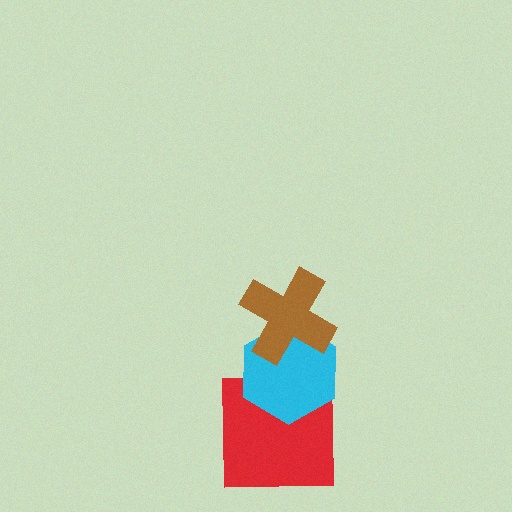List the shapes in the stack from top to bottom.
From top to bottom: the brown cross, the cyan hexagon, the red square.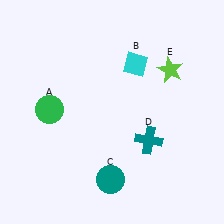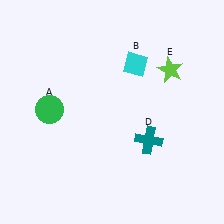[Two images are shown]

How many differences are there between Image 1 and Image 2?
There is 1 difference between the two images.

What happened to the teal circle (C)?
The teal circle (C) was removed in Image 2. It was in the bottom-left area of Image 1.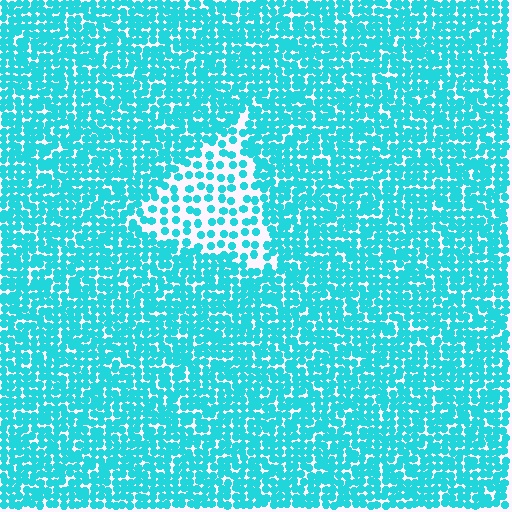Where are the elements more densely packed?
The elements are more densely packed outside the triangle boundary.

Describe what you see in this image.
The image contains small cyan elements arranged at two different densities. A triangle-shaped region is visible where the elements are less densely packed than the surrounding area.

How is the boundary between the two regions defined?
The boundary is defined by a change in element density (approximately 2.3x ratio). All elements are the same color, size, and shape.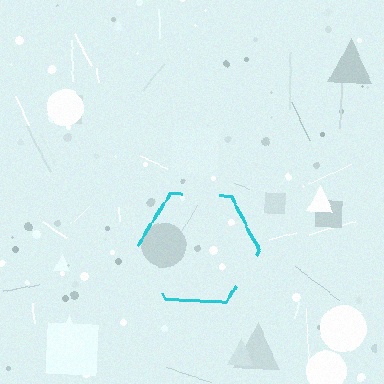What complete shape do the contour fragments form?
The contour fragments form a hexagon.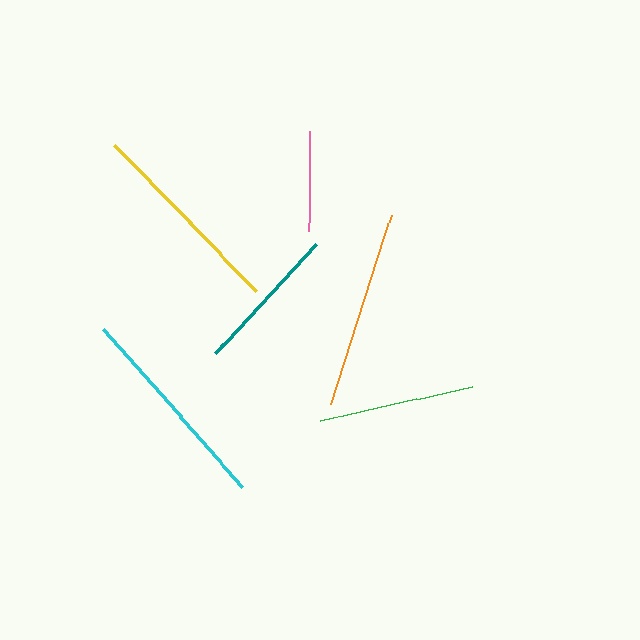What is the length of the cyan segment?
The cyan segment is approximately 210 pixels long.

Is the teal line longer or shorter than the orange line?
The orange line is longer than the teal line.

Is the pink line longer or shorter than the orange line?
The orange line is longer than the pink line.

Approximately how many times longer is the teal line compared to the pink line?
The teal line is approximately 1.5 times the length of the pink line.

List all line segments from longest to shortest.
From longest to shortest: cyan, yellow, orange, green, teal, pink.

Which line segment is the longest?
The cyan line is the longest at approximately 210 pixels.